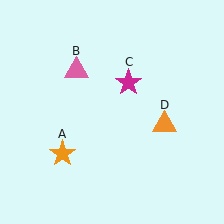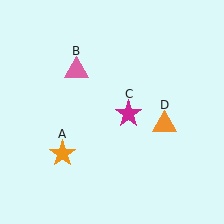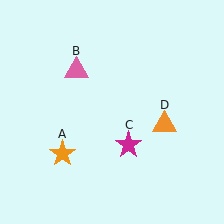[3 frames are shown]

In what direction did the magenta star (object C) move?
The magenta star (object C) moved down.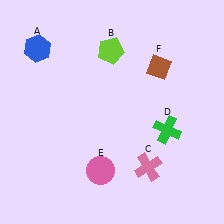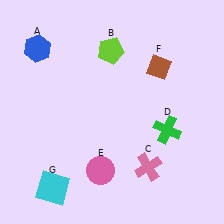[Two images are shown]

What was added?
A cyan square (G) was added in Image 2.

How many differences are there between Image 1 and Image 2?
There is 1 difference between the two images.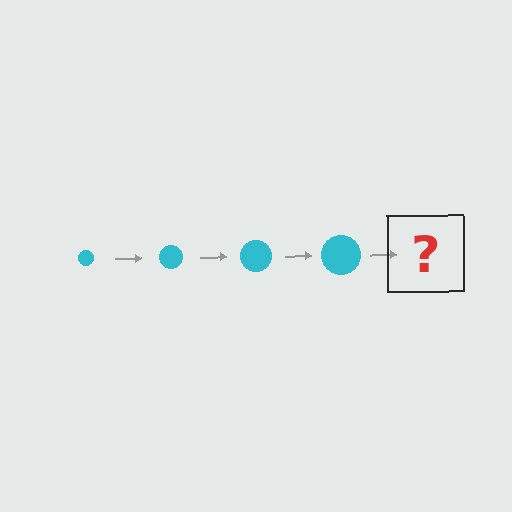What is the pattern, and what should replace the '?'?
The pattern is that the circle gets progressively larger each step. The '?' should be a cyan circle, larger than the previous one.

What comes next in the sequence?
The next element should be a cyan circle, larger than the previous one.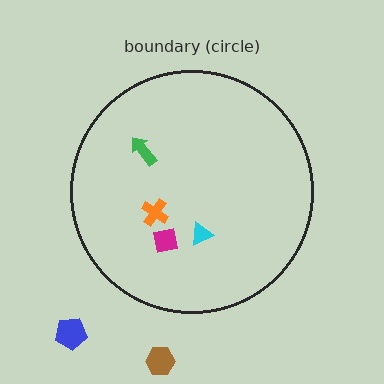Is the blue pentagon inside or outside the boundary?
Outside.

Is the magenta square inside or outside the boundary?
Inside.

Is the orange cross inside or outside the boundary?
Inside.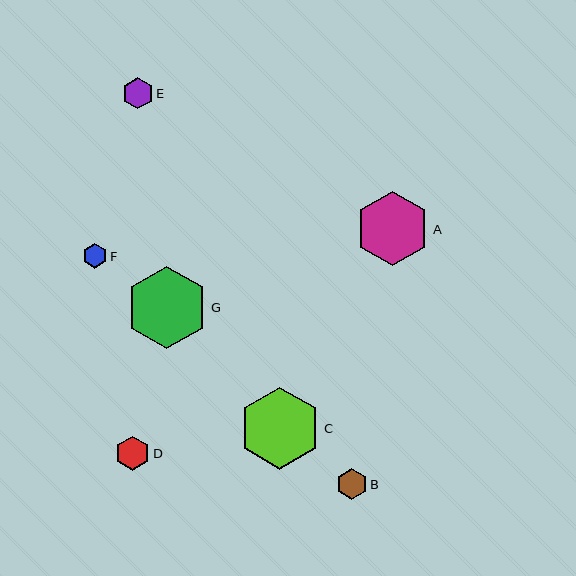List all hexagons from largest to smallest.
From largest to smallest: G, C, A, D, B, E, F.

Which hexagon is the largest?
Hexagon G is the largest with a size of approximately 82 pixels.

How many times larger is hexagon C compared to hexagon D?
Hexagon C is approximately 2.4 times the size of hexagon D.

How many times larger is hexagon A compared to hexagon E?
Hexagon A is approximately 2.4 times the size of hexagon E.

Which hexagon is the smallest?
Hexagon F is the smallest with a size of approximately 25 pixels.